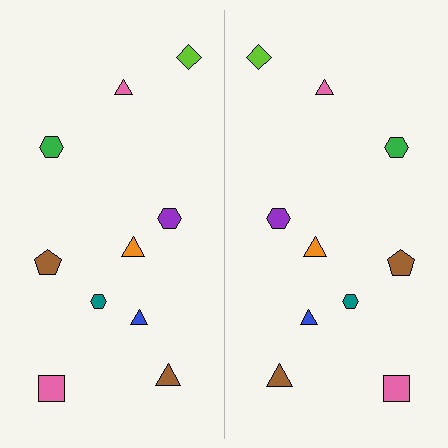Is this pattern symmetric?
Yes, this pattern has bilateral (reflection) symmetry.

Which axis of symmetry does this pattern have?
The pattern has a vertical axis of symmetry running through the center of the image.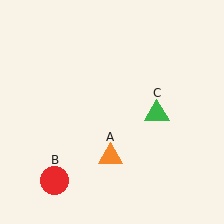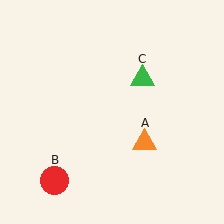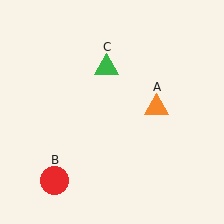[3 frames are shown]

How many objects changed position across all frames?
2 objects changed position: orange triangle (object A), green triangle (object C).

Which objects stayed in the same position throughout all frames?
Red circle (object B) remained stationary.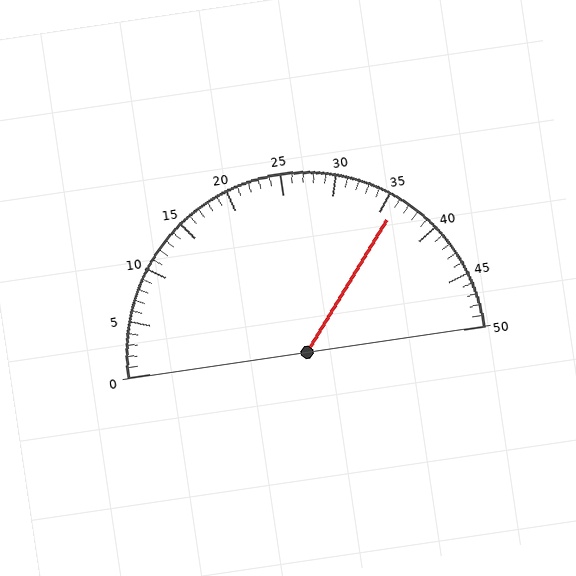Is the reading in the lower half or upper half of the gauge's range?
The reading is in the upper half of the range (0 to 50).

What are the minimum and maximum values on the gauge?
The gauge ranges from 0 to 50.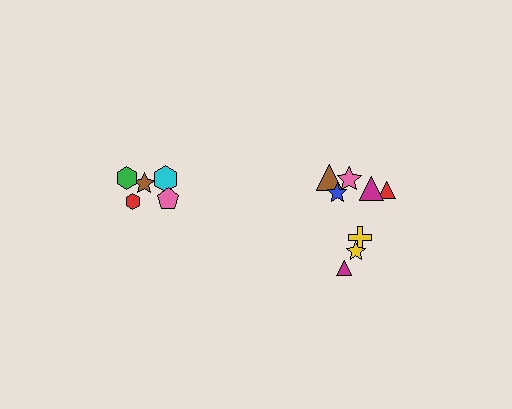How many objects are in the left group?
There are 5 objects.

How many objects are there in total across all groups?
There are 13 objects.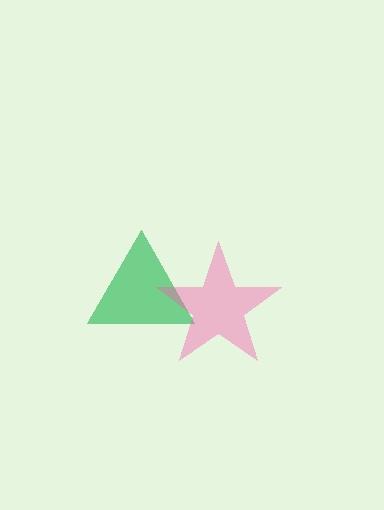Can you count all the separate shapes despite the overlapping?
Yes, there are 2 separate shapes.